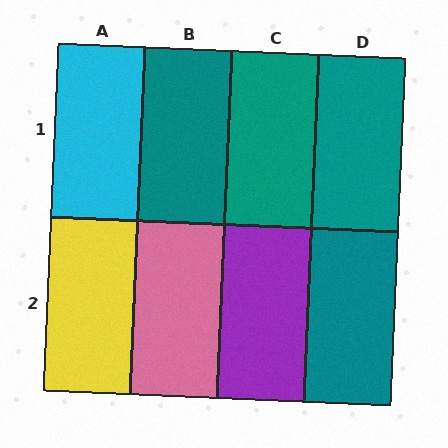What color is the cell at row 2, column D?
Teal.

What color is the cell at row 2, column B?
Pink.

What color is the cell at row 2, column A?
Yellow.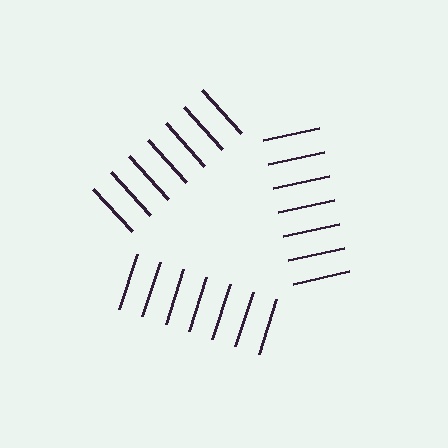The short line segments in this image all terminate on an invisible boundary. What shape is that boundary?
An illusory triangle — the line segments terminate on its edges but no continuous stroke is drawn.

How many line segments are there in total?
21 — 7 along each of the 3 edges.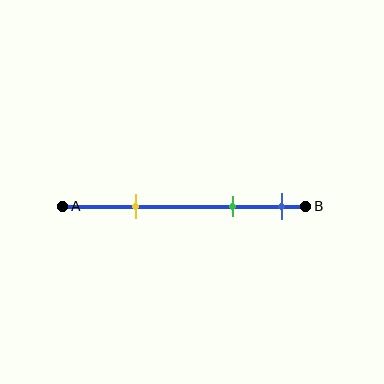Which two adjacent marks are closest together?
The green and blue marks are the closest adjacent pair.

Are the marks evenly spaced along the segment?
No, the marks are not evenly spaced.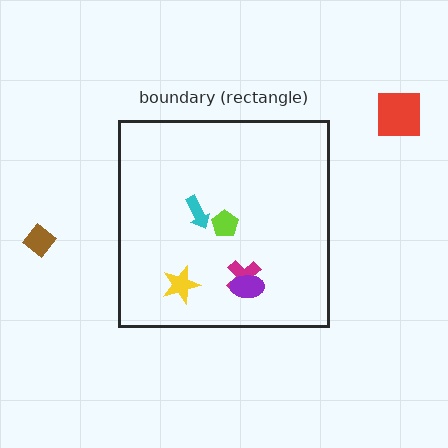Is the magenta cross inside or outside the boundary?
Inside.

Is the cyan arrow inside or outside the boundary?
Inside.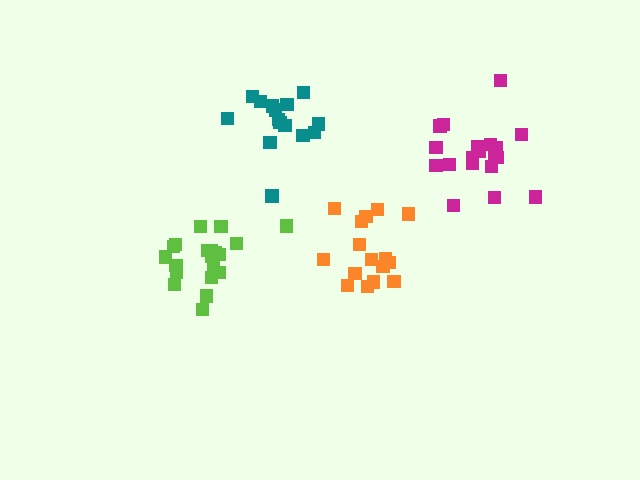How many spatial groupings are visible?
There are 4 spatial groupings.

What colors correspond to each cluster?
The clusters are colored: teal, orange, magenta, lime.